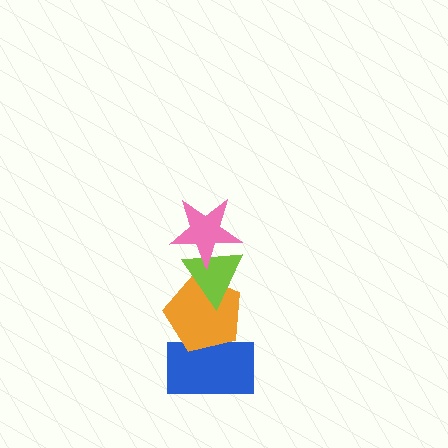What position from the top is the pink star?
The pink star is 1st from the top.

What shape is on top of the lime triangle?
The pink star is on top of the lime triangle.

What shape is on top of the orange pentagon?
The lime triangle is on top of the orange pentagon.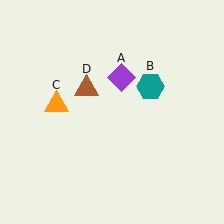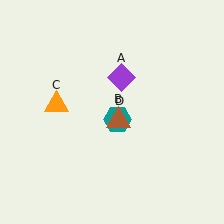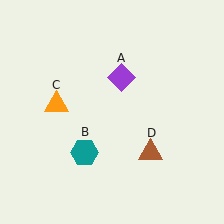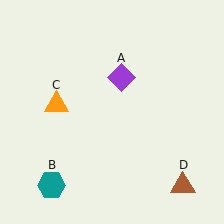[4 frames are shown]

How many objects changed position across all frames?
2 objects changed position: teal hexagon (object B), brown triangle (object D).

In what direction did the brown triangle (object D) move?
The brown triangle (object D) moved down and to the right.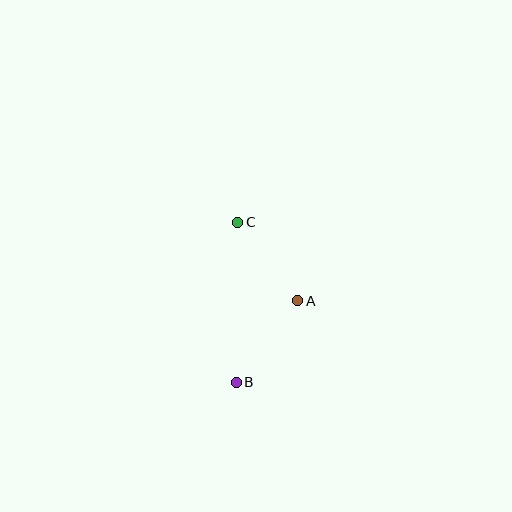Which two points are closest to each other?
Points A and C are closest to each other.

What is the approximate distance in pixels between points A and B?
The distance between A and B is approximately 102 pixels.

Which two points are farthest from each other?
Points B and C are farthest from each other.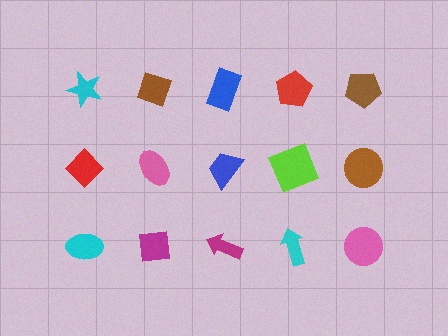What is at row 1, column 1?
A cyan star.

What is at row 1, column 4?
A red pentagon.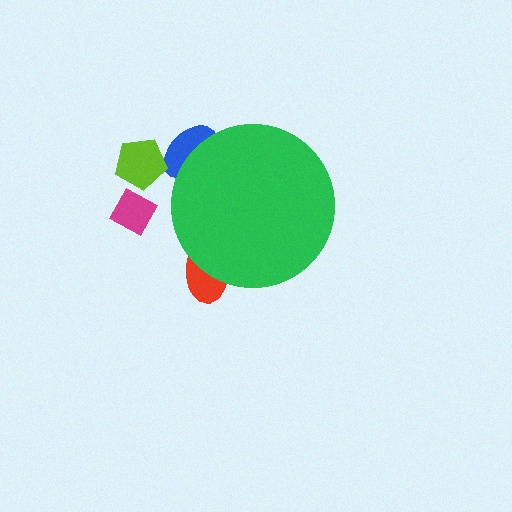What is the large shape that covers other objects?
A green circle.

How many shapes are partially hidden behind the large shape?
3 shapes are partially hidden.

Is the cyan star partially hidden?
Yes, the cyan star is partially hidden behind the green circle.